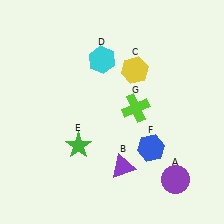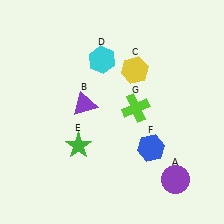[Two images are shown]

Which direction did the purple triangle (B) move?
The purple triangle (B) moved up.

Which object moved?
The purple triangle (B) moved up.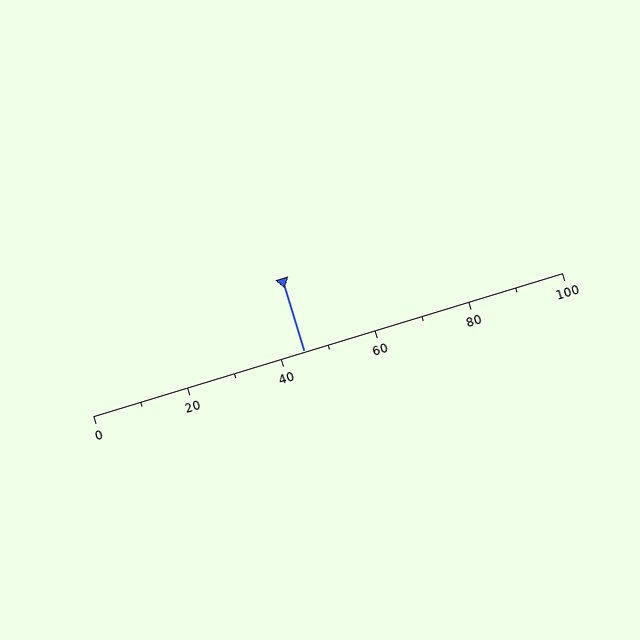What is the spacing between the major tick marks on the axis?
The major ticks are spaced 20 apart.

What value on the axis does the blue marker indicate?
The marker indicates approximately 45.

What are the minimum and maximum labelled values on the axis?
The axis runs from 0 to 100.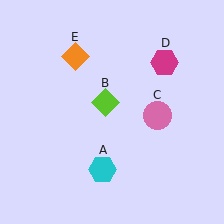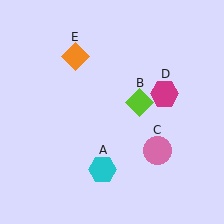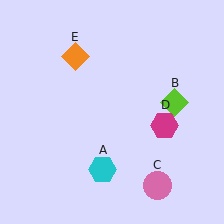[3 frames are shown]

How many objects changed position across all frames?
3 objects changed position: lime diamond (object B), pink circle (object C), magenta hexagon (object D).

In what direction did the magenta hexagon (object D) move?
The magenta hexagon (object D) moved down.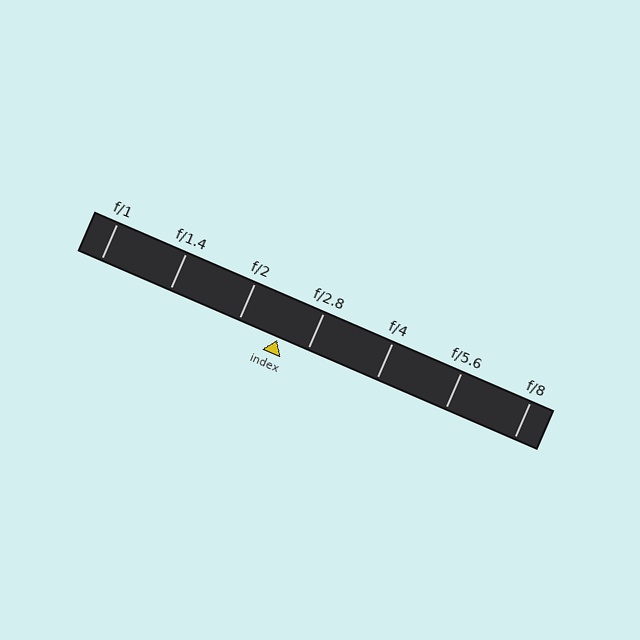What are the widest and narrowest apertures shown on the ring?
The widest aperture shown is f/1 and the narrowest is f/8.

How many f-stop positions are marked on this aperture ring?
There are 7 f-stop positions marked.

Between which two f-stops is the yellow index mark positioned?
The index mark is between f/2 and f/2.8.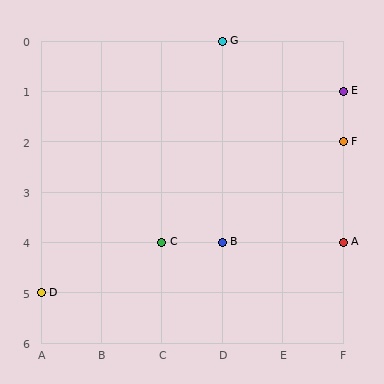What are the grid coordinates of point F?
Point F is at grid coordinates (F, 2).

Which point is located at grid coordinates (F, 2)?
Point F is at (F, 2).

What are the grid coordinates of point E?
Point E is at grid coordinates (F, 1).